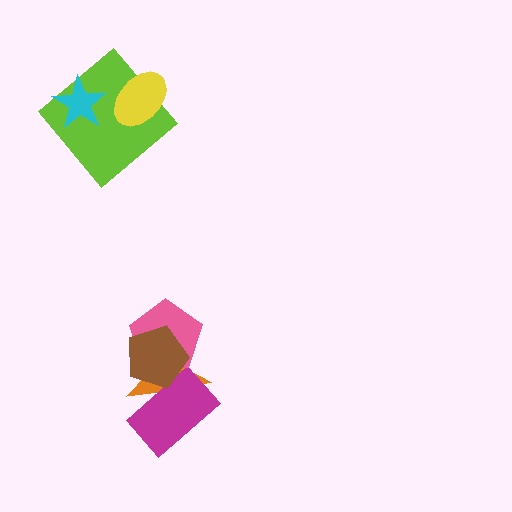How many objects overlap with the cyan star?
1 object overlaps with the cyan star.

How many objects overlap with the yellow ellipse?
1 object overlaps with the yellow ellipse.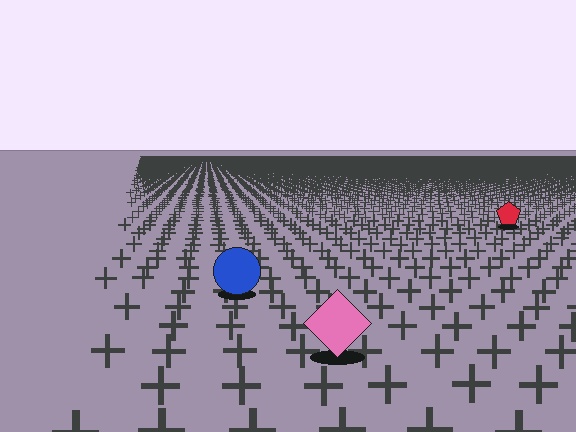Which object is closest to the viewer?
The pink diamond is closest. The texture marks near it are larger and more spread out.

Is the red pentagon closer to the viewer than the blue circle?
No. The blue circle is closer — you can tell from the texture gradient: the ground texture is coarser near it.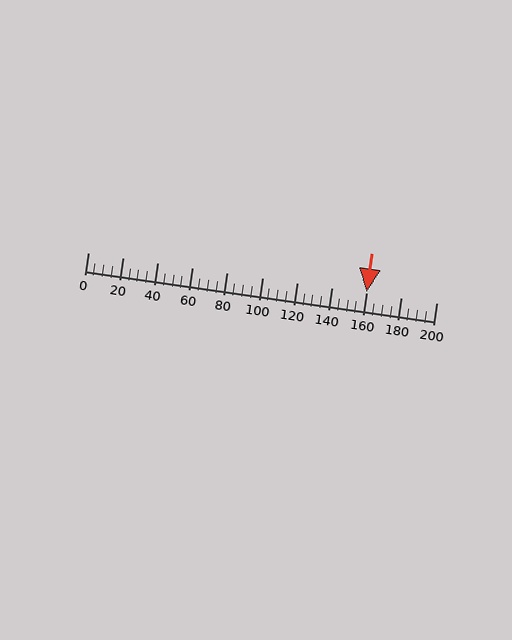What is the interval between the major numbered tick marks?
The major tick marks are spaced 20 units apart.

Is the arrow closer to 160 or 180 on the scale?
The arrow is closer to 160.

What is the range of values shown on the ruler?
The ruler shows values from 0 to 200.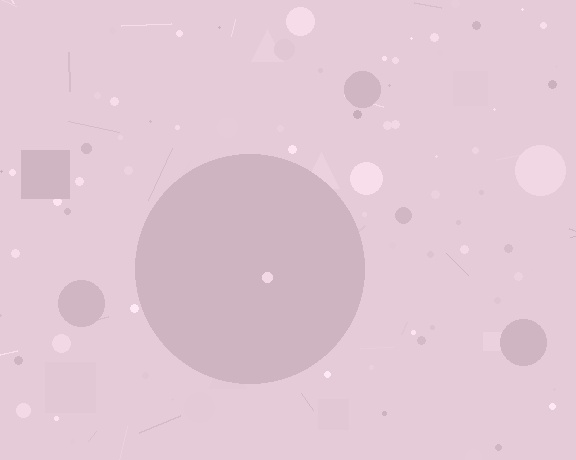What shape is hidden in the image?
A circle is hidden in the image.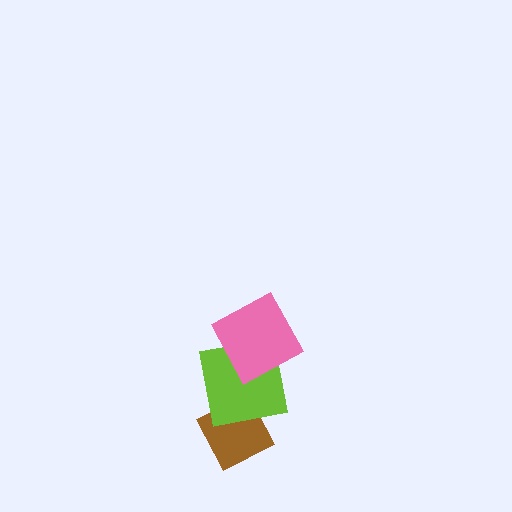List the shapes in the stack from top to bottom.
From top to bottom: the pink square, the lime square, the brown diamond.